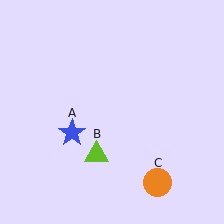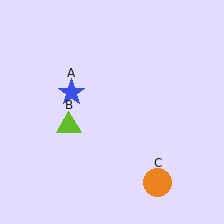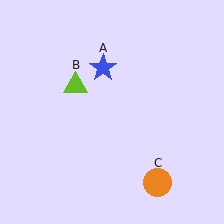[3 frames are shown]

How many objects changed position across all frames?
2 objects changed position: blue star (object A), lime triangle (object B).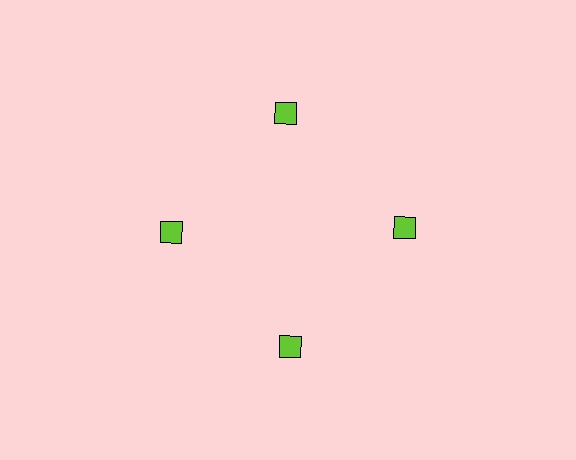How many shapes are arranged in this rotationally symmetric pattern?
There are 4 shapes, arranged in 4 groups of 1.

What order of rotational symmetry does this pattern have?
This pattern has 4-fold rotational symmetry.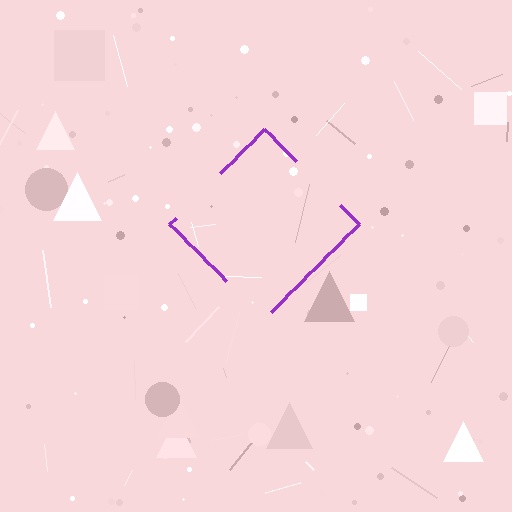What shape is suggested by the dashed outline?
The dashed outline suggests a diamond.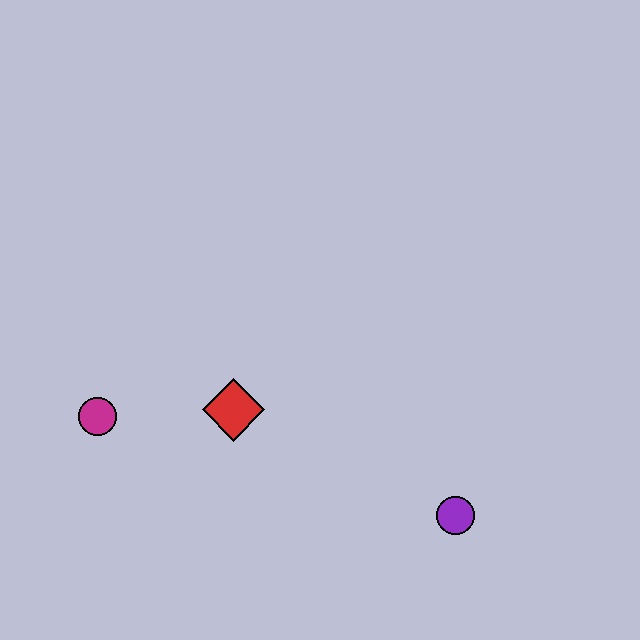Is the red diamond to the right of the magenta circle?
Yes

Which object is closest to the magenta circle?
The red diamond is closest to the magenta circle.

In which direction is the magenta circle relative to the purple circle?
The magenta circle is to the left of the purple circle.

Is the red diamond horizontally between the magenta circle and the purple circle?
Yes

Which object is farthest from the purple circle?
The magenta circle is farthest from the purple circle.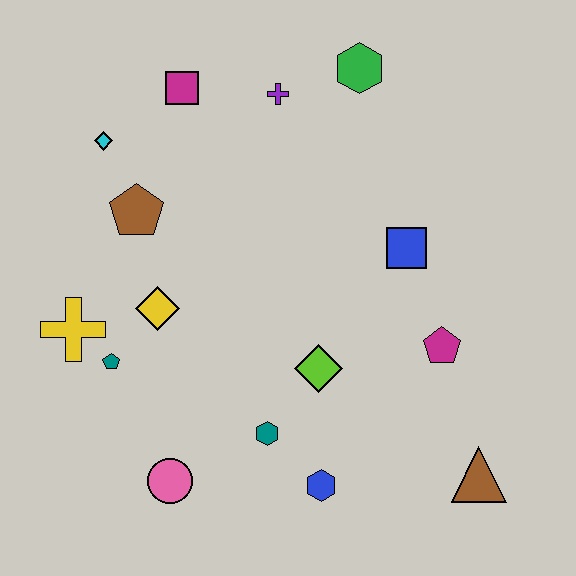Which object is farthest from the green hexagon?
The pink circle is farthest from the green hexagon.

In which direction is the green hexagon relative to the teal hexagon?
The green hexagon is above the teal hexagon.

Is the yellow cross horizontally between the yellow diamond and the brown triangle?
No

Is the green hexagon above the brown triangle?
Yes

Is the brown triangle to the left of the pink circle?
No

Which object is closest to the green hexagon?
The purple cross is closest to the green hexagon.